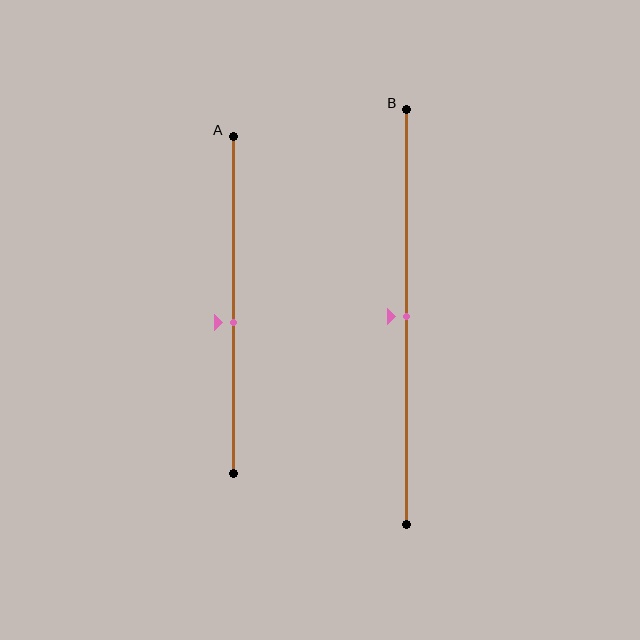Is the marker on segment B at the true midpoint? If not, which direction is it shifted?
Yes, the marker on segment B is at the true midpoint.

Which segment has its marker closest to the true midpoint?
Segment B has its marker closest to the true midpoint.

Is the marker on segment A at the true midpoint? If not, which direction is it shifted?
No, the marker on segment A is shifted downward by about 5% of the segment length.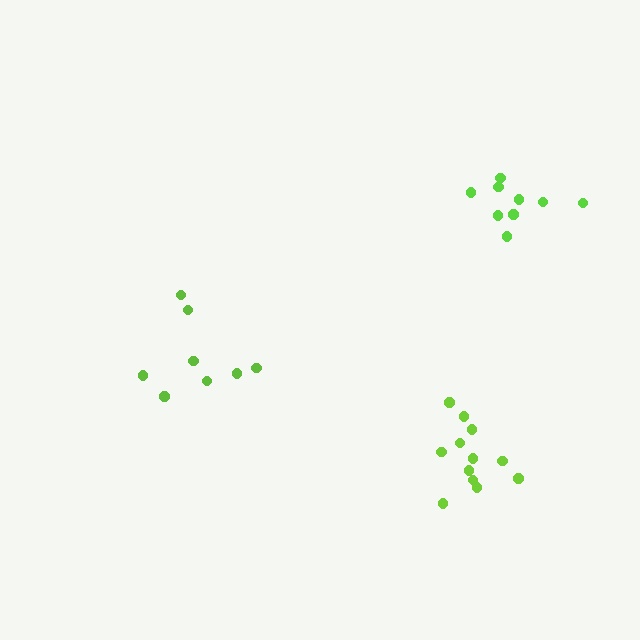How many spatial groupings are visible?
There are 3 spatial groupings.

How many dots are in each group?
Group 1: 9 dots, Group 2: 8 dots, Group 3: 12 dots (29 total).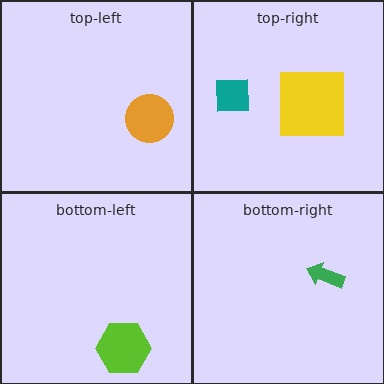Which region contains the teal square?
The top-right region.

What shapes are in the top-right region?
The yellow square, the teal square.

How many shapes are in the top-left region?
1.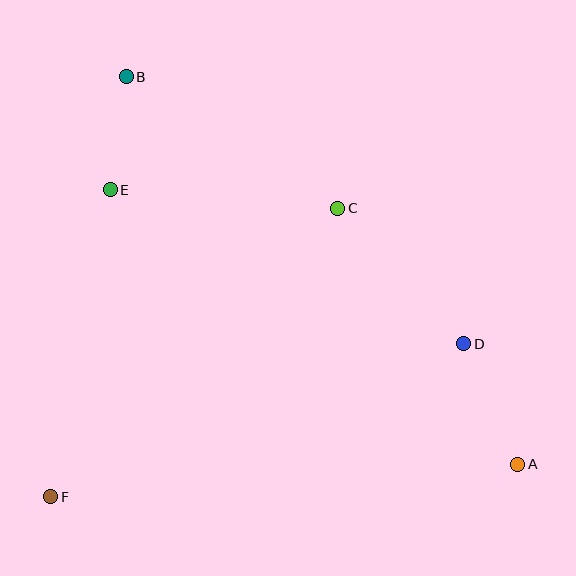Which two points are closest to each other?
Points B and E are closest to each other.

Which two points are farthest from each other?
Points A and B are farthest from each other.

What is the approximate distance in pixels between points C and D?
The distance between C and D is approximately 185 pixels.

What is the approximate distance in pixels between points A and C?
The distance between A and C is approximately 313 pixels.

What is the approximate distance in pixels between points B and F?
The distance between B and F is approximately 427 pixels.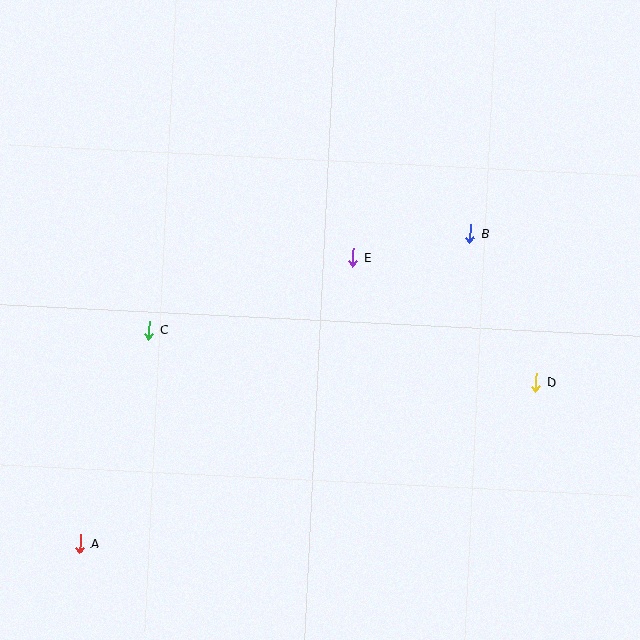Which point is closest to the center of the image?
Point E at (353, 257) is closest to the center.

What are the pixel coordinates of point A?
Point A is at (80, 544).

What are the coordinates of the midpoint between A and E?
The midpoint between A and E is at (216, 400).